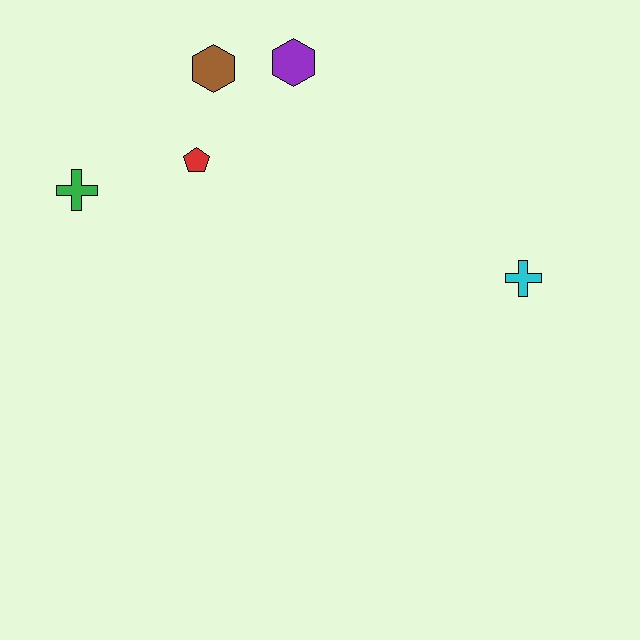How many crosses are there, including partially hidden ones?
There are 2 crosses.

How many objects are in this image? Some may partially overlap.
There are 5 objects.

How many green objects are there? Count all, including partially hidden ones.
There is 1 green object.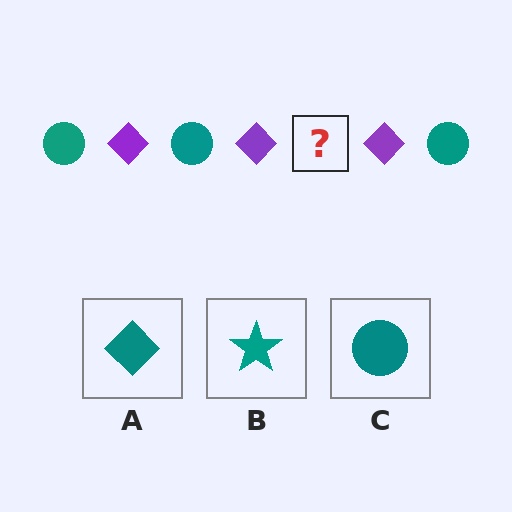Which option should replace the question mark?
Option C.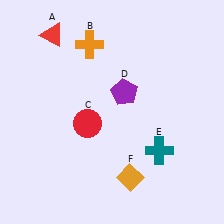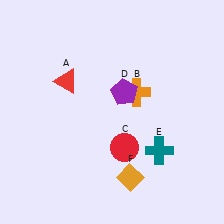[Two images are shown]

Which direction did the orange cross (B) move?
The orange cross (B) moved down.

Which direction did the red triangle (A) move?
The red triangle (A) moved down.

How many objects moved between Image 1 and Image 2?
3 objects moved between the two images.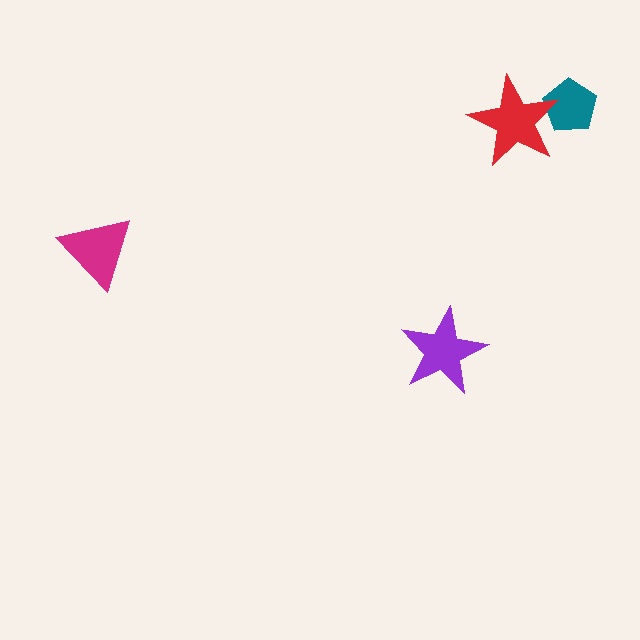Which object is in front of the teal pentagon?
The red star is in front of the teal pentagon.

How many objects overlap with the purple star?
0 objects overlap with the purple star.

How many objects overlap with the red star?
1 object overlaps with the red star.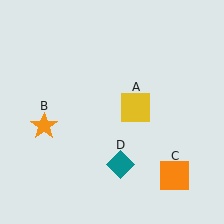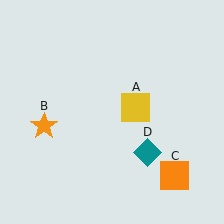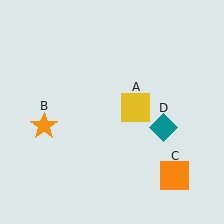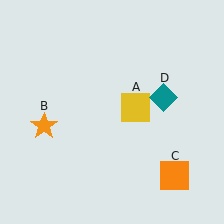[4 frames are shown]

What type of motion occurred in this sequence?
The teal diamond (object D) rotated counterclockwise around the center of the scene.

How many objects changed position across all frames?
1 object changed position: teal diamond (object D).